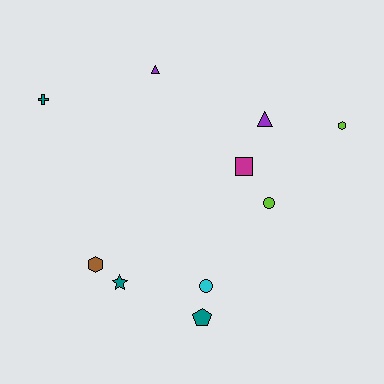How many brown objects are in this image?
There is 1 brown object.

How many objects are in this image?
There are 10 objects.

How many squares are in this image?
There is 1 square.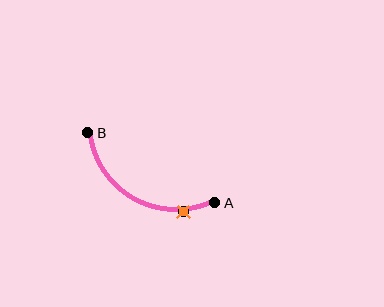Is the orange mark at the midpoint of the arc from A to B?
No. The orange mark lies on the arc but is closer to endpoint A. The arc midpoint would be at the point on the curve equidistant along the arc from both A and B.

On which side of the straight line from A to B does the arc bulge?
The arc bulges below the straight line connecting A and B.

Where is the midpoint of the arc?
The arc midpoint is the point on the curve farthest from the straight line joining A and B. It sits below that line.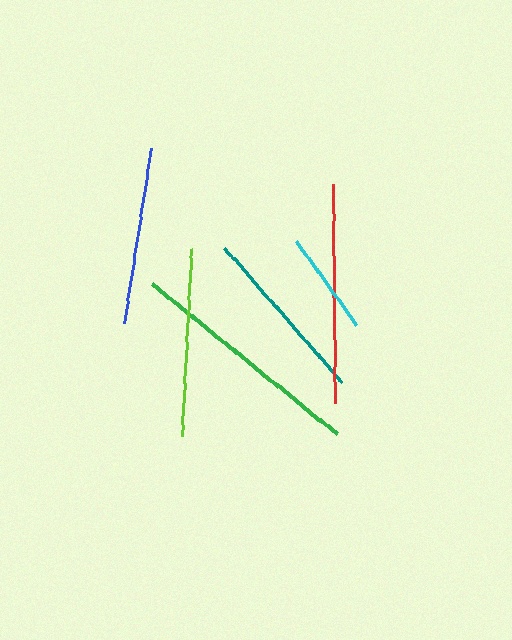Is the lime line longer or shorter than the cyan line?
The lime line is longer than the cyan line.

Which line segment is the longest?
The green line is the longest at approximately 238 pixels.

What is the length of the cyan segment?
The cyan segment is approximately 103 pixels long.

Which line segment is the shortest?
The cyan line is the shortest at approximately 103 pixels.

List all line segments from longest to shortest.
From longest to shortest: green, red, lime, teal, blue, cyan.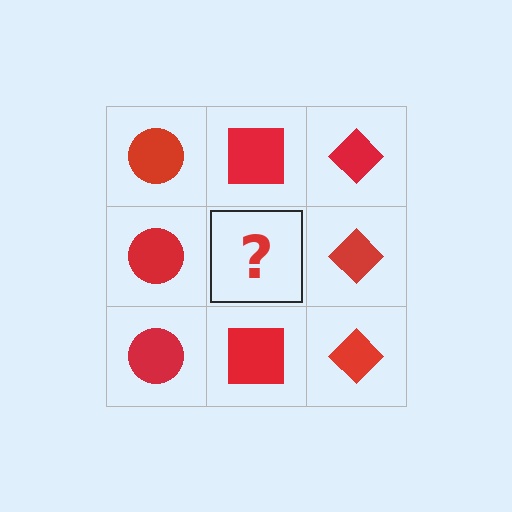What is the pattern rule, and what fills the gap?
The rule is that each column has a consistent shape. The gap should be filled with a red square.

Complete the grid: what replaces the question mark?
The question mark should be replaced with a red square.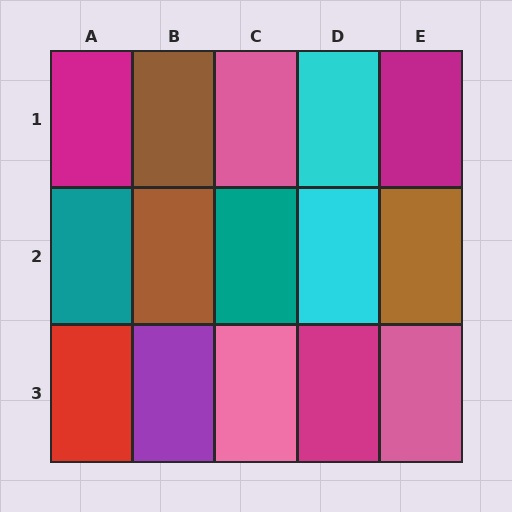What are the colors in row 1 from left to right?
Magenta, brown, pink, cyan, magenta.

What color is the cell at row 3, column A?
Red.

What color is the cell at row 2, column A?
Teal.